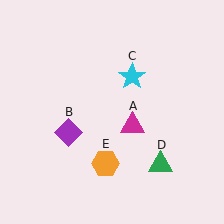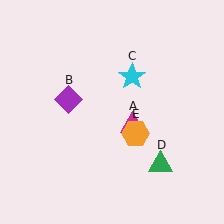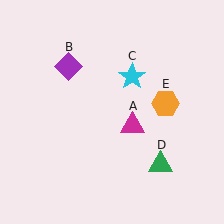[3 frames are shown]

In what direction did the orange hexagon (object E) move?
The orange hexagon (object E) moved up and to the right.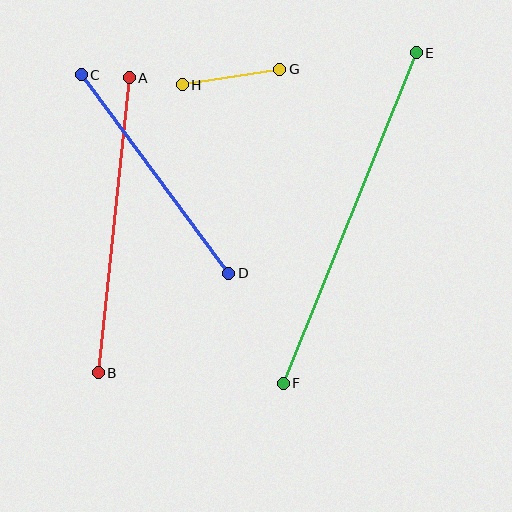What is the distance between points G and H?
The distance is approximately 99 pixels.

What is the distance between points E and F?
The distance is approximately 356 pixels.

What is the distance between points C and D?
The distance is approximately 247 pixels.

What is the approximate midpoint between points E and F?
The midpoint is at approximately (350, 218) pixels.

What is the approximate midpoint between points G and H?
The midpoint is at approximately (231, 77) pixels.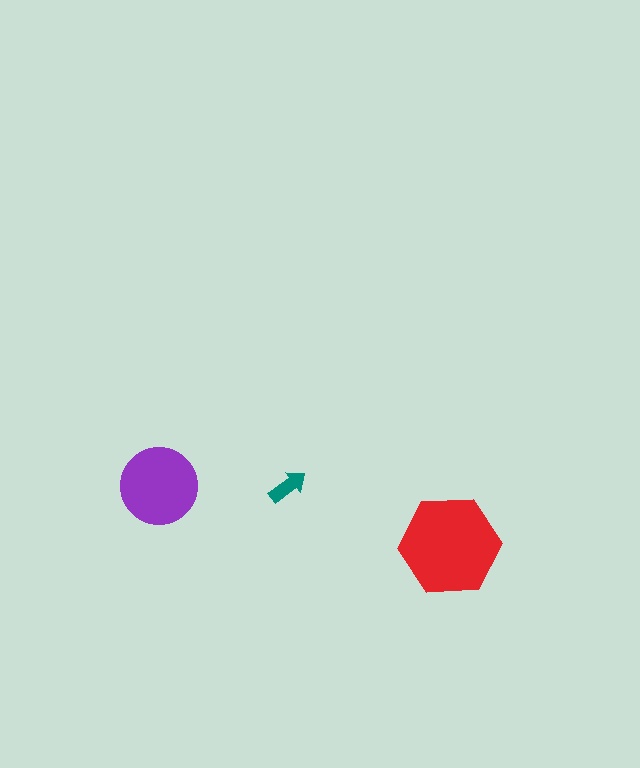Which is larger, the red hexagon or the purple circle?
The red hexagon.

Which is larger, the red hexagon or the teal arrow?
The red hexagon.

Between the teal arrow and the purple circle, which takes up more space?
The purple circle.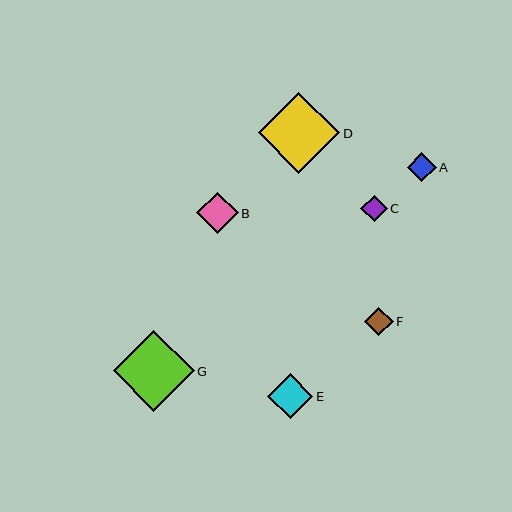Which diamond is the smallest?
Diamond C is the smallest with a size of approximately 26 pixels.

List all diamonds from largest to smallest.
From largest to smallest: D, G, E, B, A, F, C.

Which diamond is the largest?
Diamond D is the largest with a size of approximately 81 pixels.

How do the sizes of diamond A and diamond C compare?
Diamond A and diamond C are approximately the same size.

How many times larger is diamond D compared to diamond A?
Diamond D is approximately 2.8 times the size of diamond A.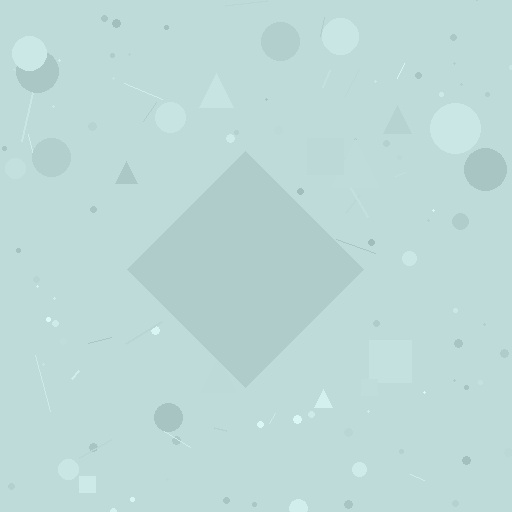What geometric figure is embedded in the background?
A diamond is embedded in the background.